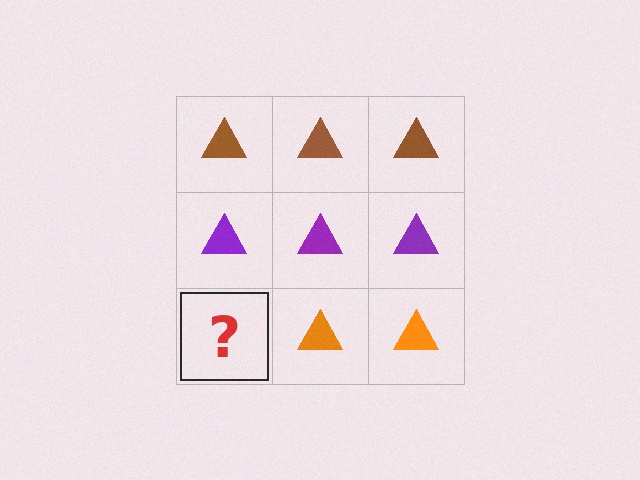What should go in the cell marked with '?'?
The missing cell should contain an orange triangle.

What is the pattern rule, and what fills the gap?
The rule is that each row has a consistent color. The gap should be filled with an orange triangle.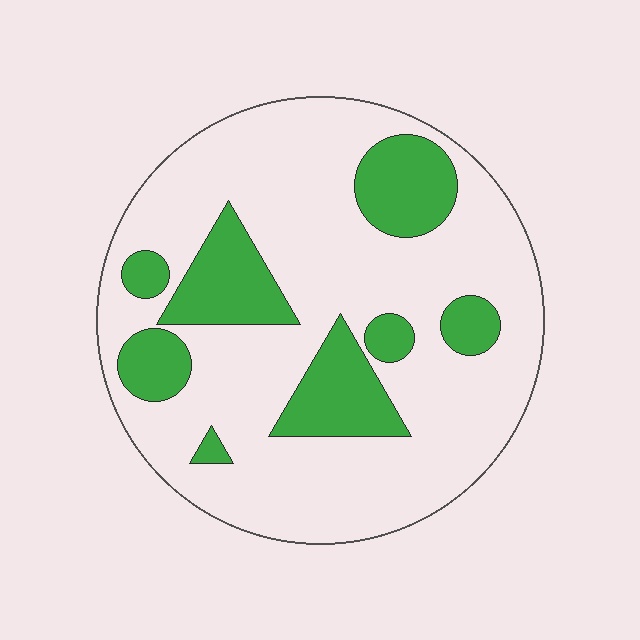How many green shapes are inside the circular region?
8.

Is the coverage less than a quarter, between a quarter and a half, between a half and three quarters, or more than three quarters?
Less than a quarter.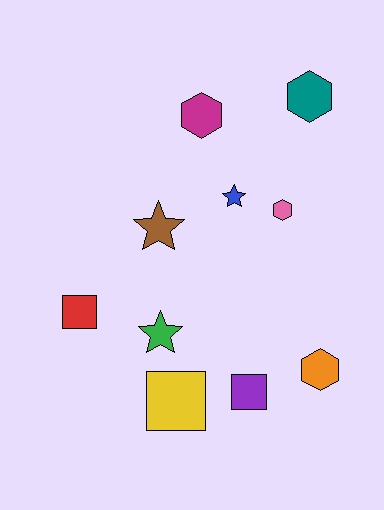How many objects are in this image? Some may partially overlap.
There are 10 objects.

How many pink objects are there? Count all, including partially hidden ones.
There is 1 pink object.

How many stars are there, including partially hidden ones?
There are 3 stars.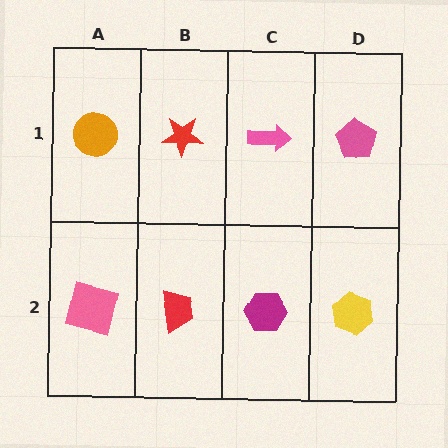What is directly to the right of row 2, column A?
A red trapezoid.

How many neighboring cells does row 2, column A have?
2.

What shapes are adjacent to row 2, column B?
A red star (row 1, column B), a pink square (row 2, column A), a magenta hexagon (row 2, column C).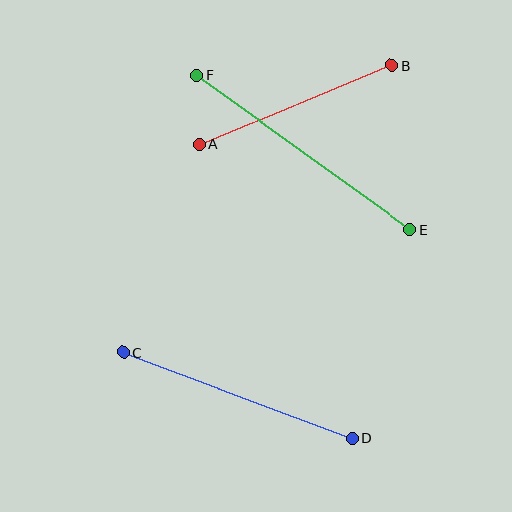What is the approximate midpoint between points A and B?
The midpoint is at approximately (296, 104) pixels.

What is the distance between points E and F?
The distance is approximately 264 pixels.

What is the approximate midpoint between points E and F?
The midpoint is at approximately (303, 152) pixels.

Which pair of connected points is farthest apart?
Points E and F are farthest apart.